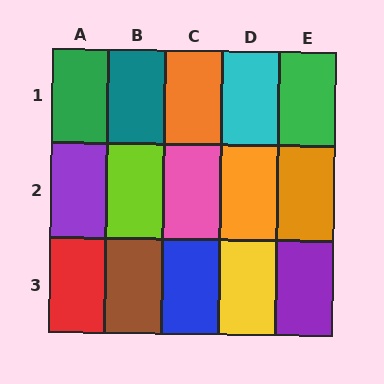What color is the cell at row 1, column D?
Cyan.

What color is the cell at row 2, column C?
Pink.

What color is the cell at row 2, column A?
Purple.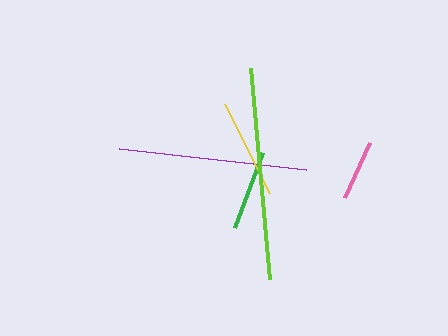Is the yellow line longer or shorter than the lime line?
The lime line is longer than the yellow line.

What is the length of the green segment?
The green segment is approximately 79 pixels long.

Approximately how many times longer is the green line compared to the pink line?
The green line is approximately 1.3 times the length of the pink line.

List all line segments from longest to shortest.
From longest to shortest: lime, purple, yellow, green, pink.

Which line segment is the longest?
The lime line is the longest at approximately 212 pixels.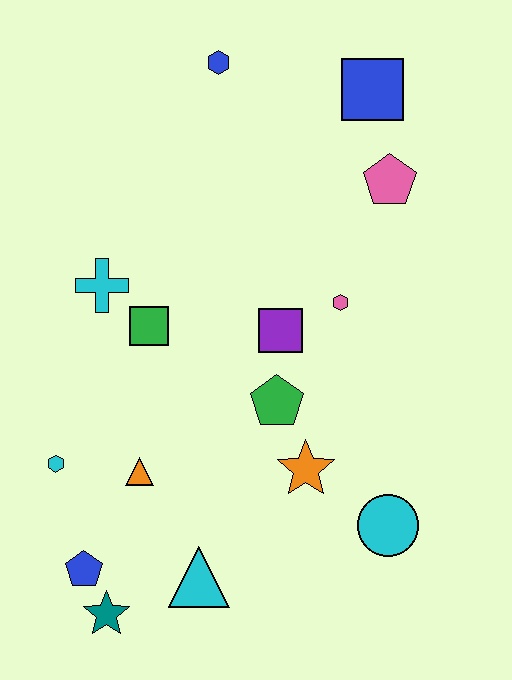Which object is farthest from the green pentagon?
The blue hexagon is farthest from the green pentagon.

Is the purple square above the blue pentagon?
Yes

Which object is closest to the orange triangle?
The cyan hexagon is closest to the orange triangle.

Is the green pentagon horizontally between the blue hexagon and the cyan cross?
No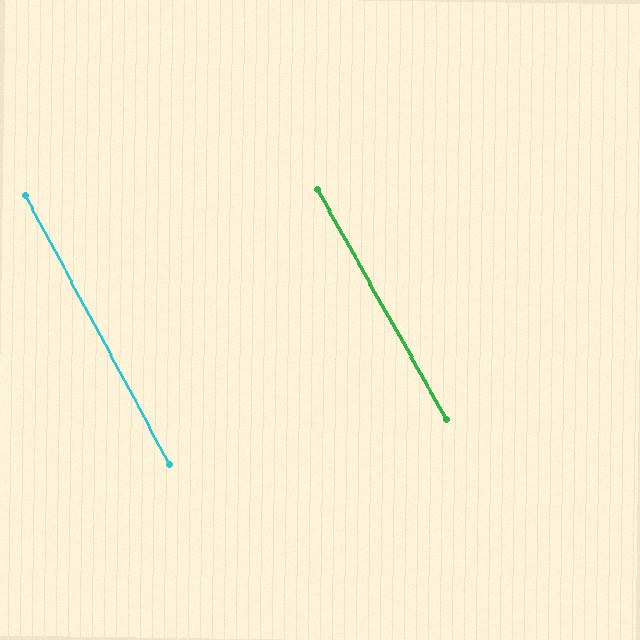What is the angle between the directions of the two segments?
Approximately 1 degree.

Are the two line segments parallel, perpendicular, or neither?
Parallel — their directions differ by only 1.0°.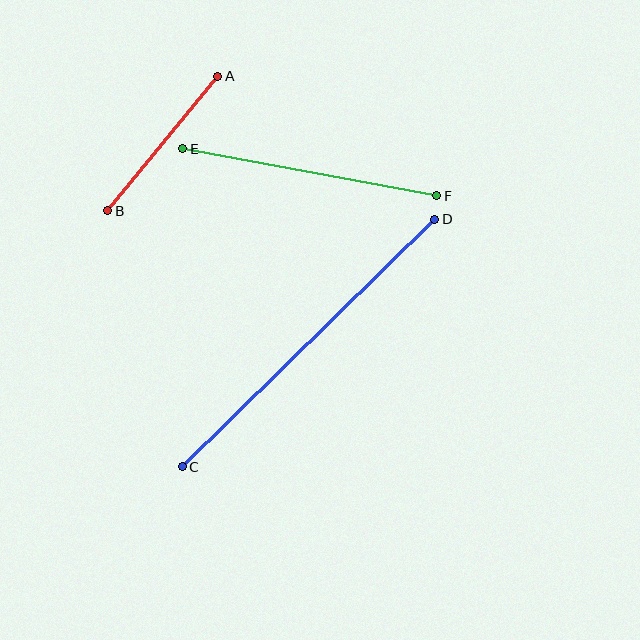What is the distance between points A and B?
The distance is approximately 174 pixels.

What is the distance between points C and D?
The distance is approximately 354 pixels.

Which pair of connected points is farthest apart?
Points C and D are farthest apart.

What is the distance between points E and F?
The distance is approximately 258 pixels.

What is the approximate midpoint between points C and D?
The midpoint is at approximately (308, 343) pixels.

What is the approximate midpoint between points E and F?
The midpoint is at approximately (310, 172) pixels.